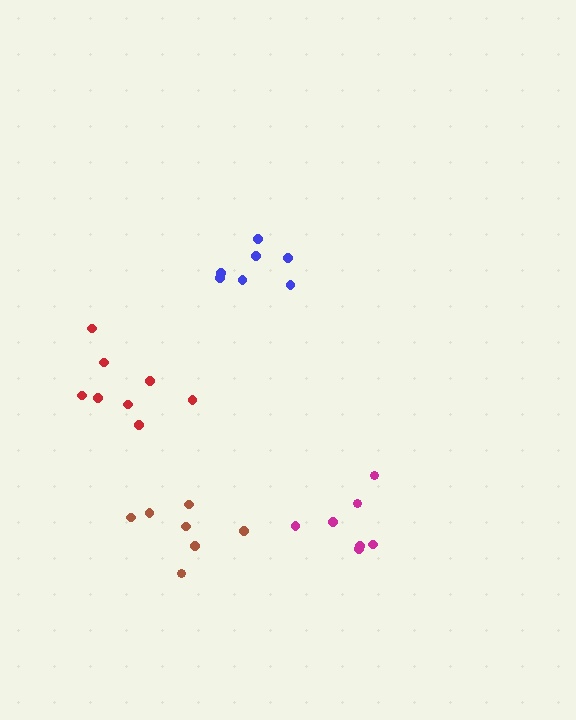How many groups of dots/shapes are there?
There are 4 groups.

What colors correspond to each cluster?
The clusters are colored: red, blue, magenta, brown.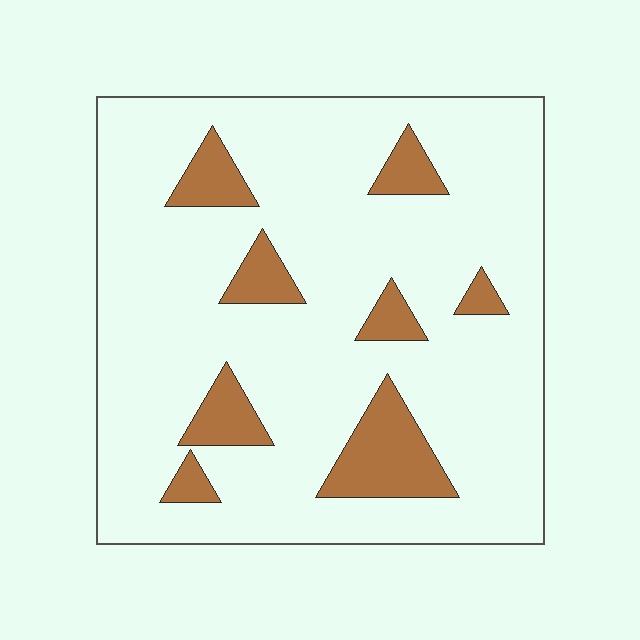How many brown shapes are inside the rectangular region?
8.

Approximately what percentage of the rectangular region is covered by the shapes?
Approximately 15%.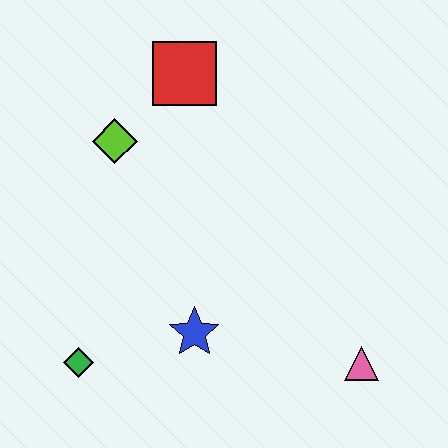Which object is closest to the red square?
The lime diamond is closest to the red square.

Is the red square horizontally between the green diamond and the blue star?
Yes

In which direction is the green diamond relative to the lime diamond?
The green diamond is below the lime diamond.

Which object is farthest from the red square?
The pink triangle is farthest from the red square.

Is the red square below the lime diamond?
No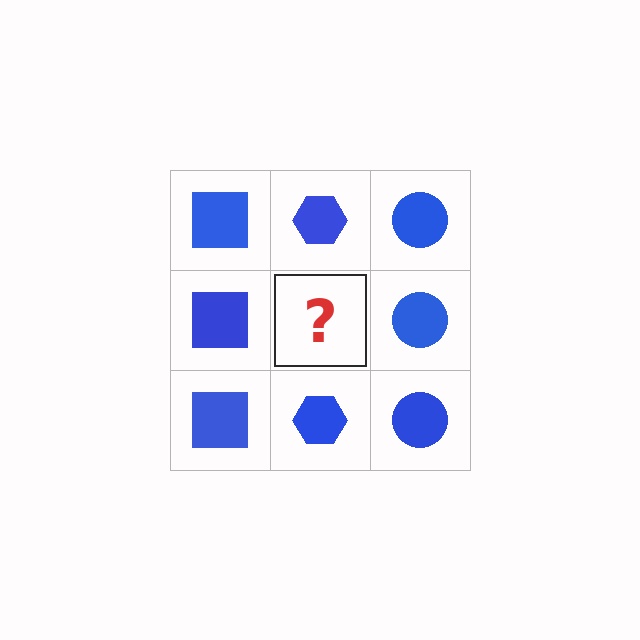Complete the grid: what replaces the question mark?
The question mark should be replaced with a blue hexagon.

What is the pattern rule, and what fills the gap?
The rule is that each column has a consistent shape. The gap should be filled with a blue hexagon.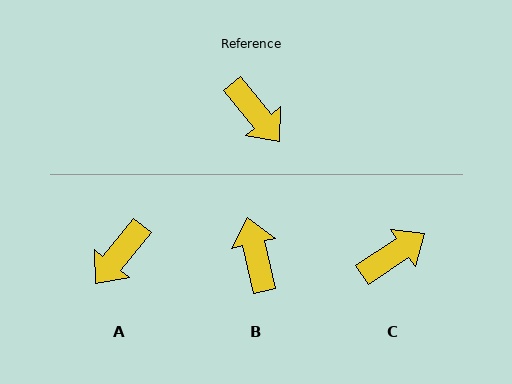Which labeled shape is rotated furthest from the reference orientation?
B, about 153 degrees away.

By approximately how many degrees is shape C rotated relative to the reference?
Approximately 84 degrees counter-clockwise.